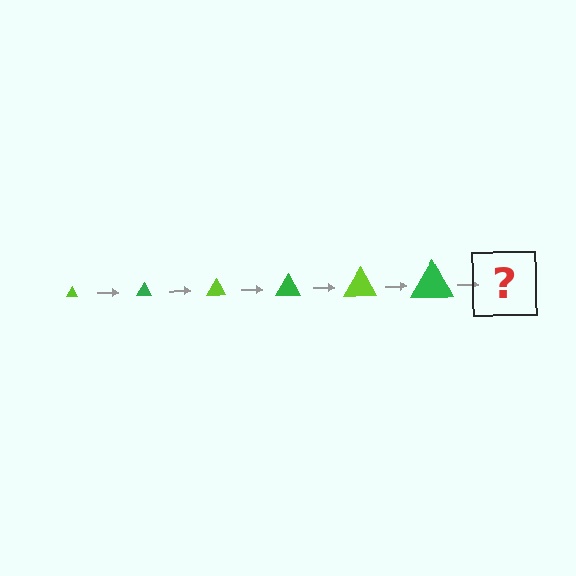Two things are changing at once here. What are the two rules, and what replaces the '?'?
The two rules are that the triangle grows larger each step and the color cycles through lime and green. The '?' should be a lime triangle, larger than the previous one.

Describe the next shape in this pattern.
It should be a lime triangle, larger than the previous one.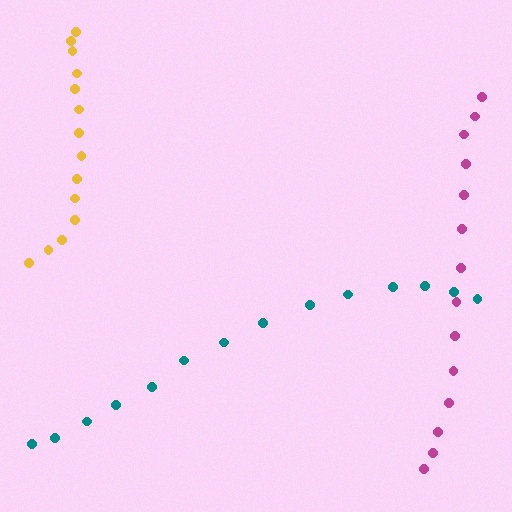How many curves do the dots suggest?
There are 3 distinct paths.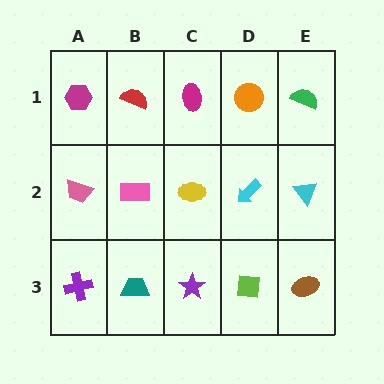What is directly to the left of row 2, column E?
A cyan arrow.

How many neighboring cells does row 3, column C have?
3.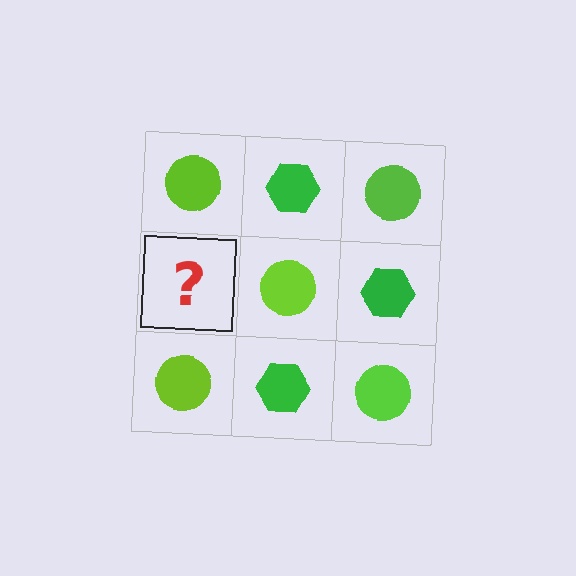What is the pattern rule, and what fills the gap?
The rule is that it alternates lime circle and green hexagon in a checkerboard pattern. The gap should be filled with a green hexagon.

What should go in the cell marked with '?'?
The missing cell should contain a green hexagon.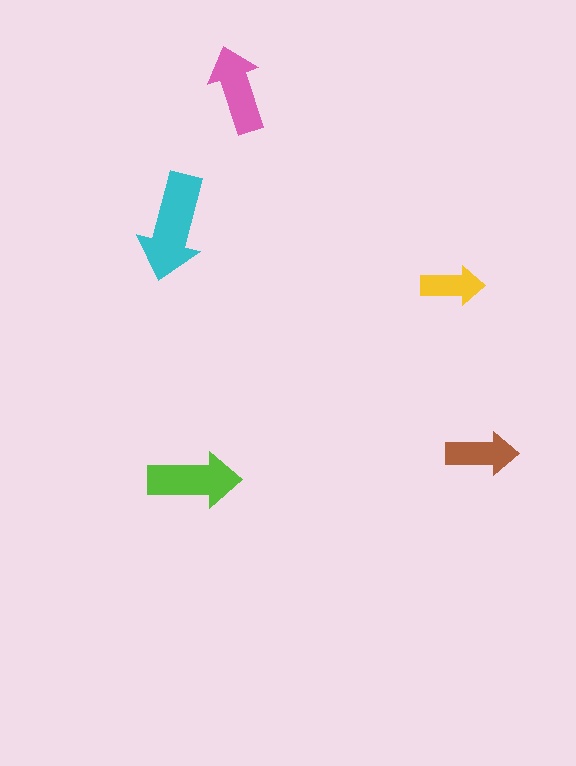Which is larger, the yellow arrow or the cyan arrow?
The cyan one.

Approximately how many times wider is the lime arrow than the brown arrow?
About 1.5 times wider.